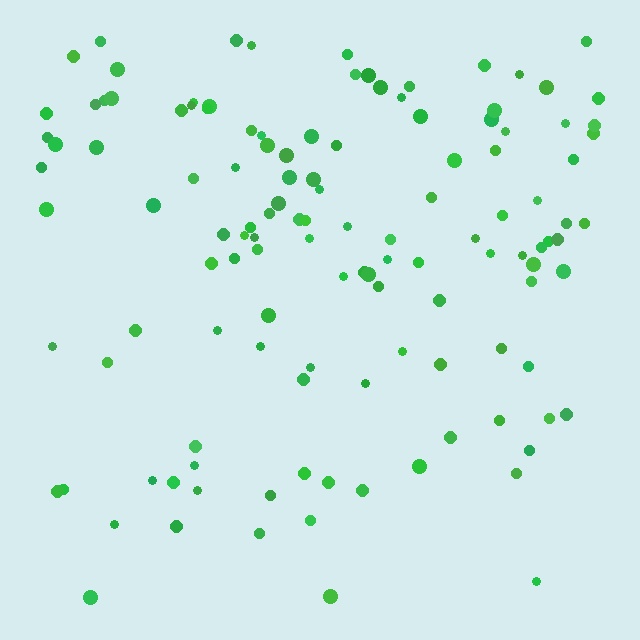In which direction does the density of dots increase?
From bottom to top, with the top side densest.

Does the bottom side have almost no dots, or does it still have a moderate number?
Still a moderate number, just noticeably fewer than the top.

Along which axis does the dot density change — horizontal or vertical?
Vertical.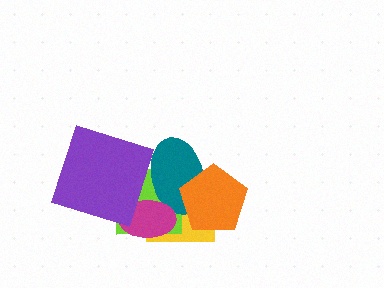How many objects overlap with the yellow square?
4 objects overlap with the yellow square.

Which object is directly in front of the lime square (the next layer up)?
The teal ellipse is directly in front of the lime square.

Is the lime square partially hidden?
Yes, it is partially covered by another shape.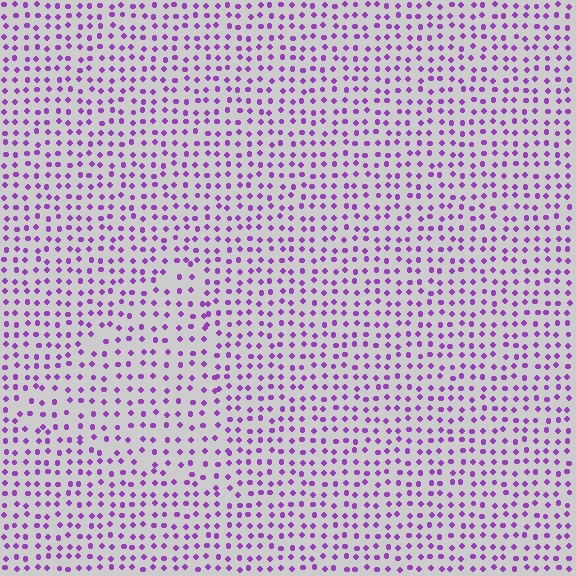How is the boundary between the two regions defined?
The boundary is defined by a change in element density (approximately 1.4x ratio). All elements are the same color, size, and shape.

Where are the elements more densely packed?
The elements are more densely packed outside the triangle boundary.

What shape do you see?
I see a triangle.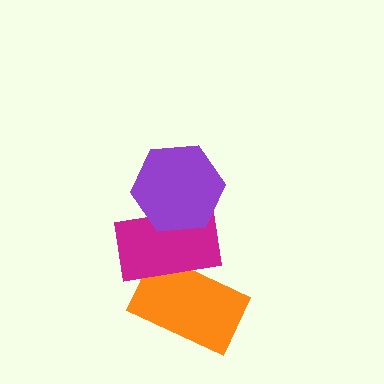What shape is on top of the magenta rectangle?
The purple hexagon is on top of the magenta rectangle.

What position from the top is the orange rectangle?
The orange rectangle is 3rd from the top.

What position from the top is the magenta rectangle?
The magenta rectangle is 2nd from the top.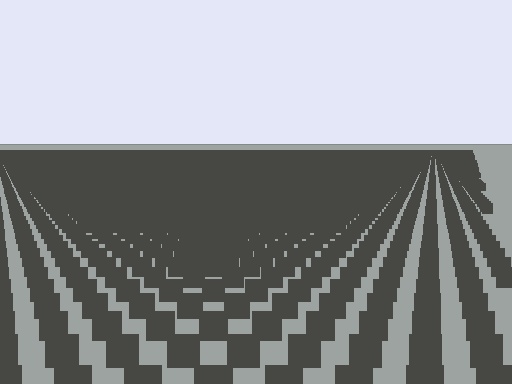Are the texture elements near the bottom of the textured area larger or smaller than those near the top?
Larger. Near the bottom, elements are closer to the viewer and appear at a bigger on-screen size.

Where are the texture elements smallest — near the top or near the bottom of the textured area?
Near the top.